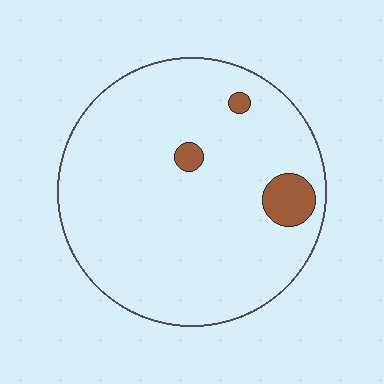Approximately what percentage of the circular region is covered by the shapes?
Approximately 5%.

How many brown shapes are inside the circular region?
3.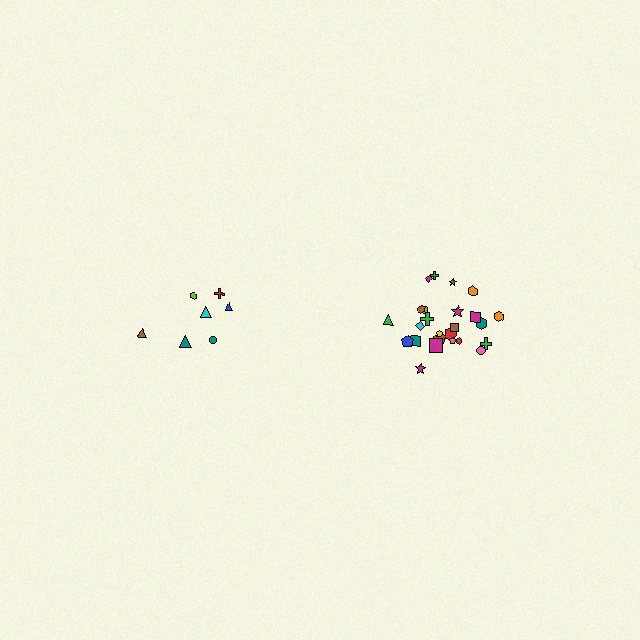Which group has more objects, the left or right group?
The right group.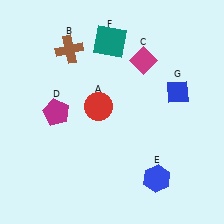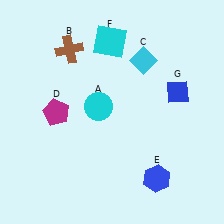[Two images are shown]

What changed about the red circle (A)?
In Image 1, A is red. In Image 2, it changed to cyan.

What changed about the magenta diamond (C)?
In Image 1, C is magenta. In Image 2, it changed to cyan.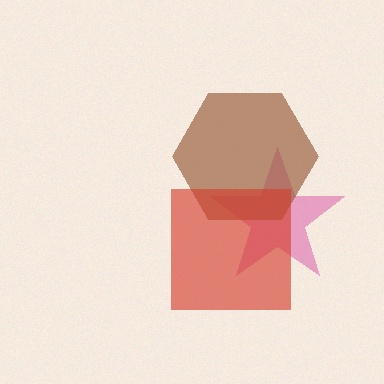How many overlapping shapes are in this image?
There are 3 overlapping shapes in the image.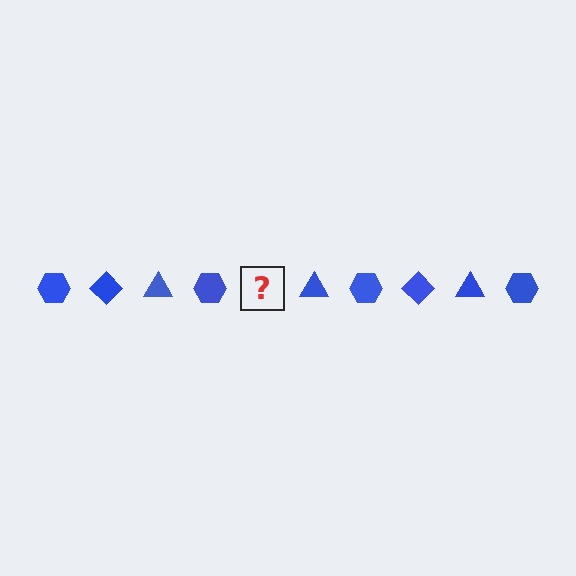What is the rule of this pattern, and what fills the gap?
The rule is that the pattern cycles through hexagon, diamond, triangle shapes in blue. The gap should be filled with a blue diamond.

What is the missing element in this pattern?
The missing element is a blue diamond.